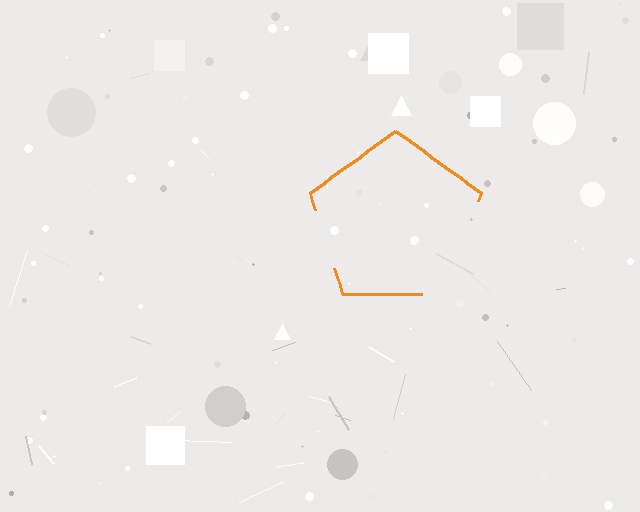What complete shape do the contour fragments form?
The contour fragments form a pentagon.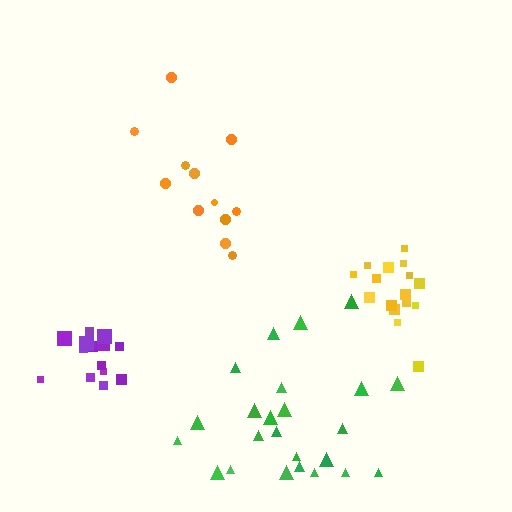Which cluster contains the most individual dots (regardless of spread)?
Green (24).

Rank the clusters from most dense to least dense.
purple, yellow, orange, green.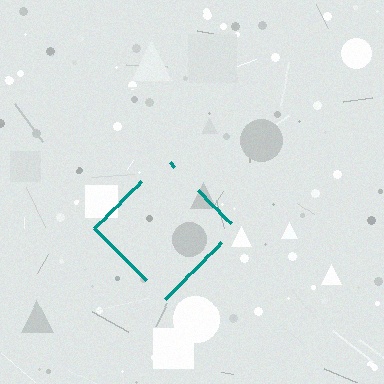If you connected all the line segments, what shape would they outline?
They would outline a diamond.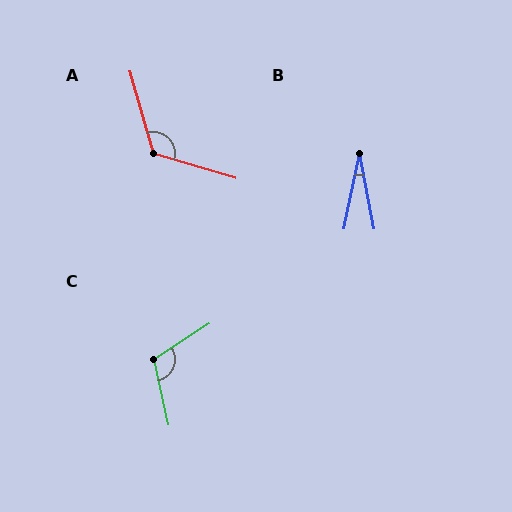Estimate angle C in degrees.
Approximately 110 degrees.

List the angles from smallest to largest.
B (23°), C (110°), A (122°).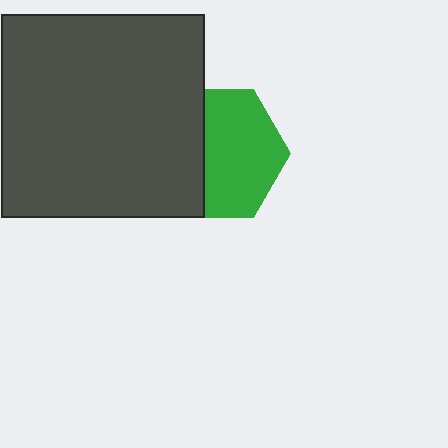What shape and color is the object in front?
The object in front is a dark gray square.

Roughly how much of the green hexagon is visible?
About half of it is visible (roughly 60%).